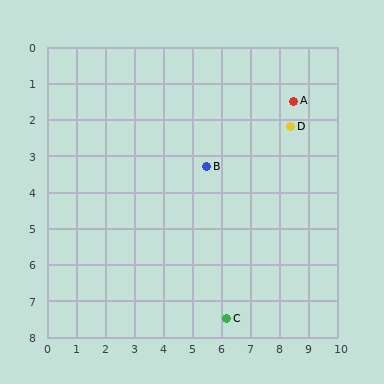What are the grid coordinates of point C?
Point C is at approximately (6.2, 7.5).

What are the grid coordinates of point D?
Point D is at approximately (8.4, 2.2).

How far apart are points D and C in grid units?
Points D and C are about 5.7 grid units apart.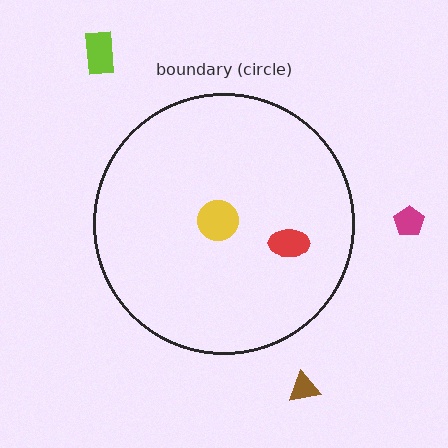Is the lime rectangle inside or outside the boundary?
Outside.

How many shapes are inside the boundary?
2 inside, 3 outside.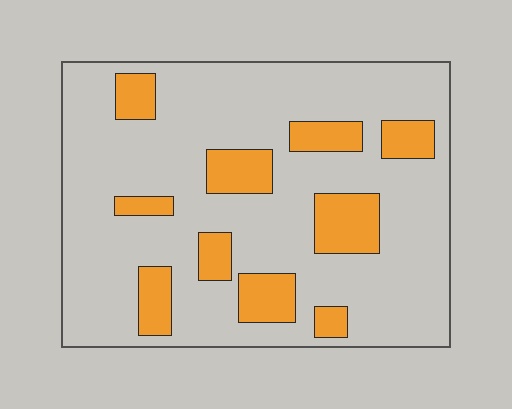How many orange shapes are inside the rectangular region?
10.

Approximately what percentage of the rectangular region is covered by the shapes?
Approximately 20%.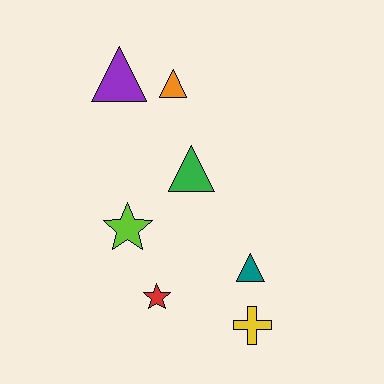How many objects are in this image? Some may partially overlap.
There are 7 objects.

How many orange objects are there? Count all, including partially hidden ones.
There is 1 orange object.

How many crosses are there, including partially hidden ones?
There is 1 cross.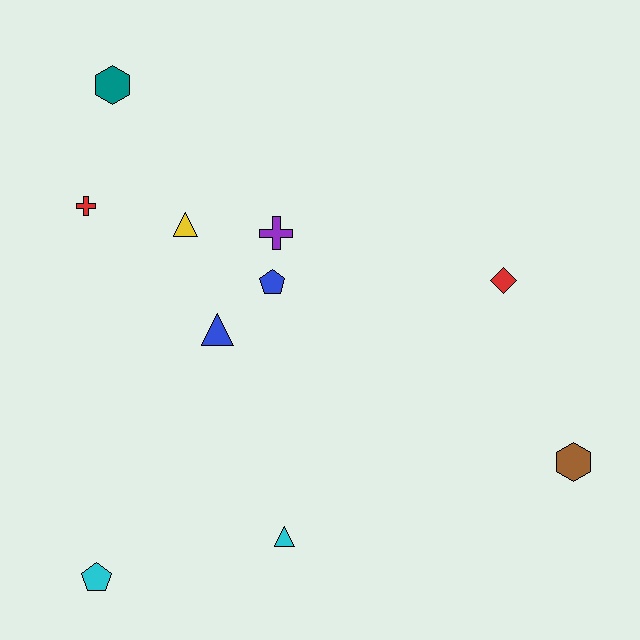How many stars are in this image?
There are no stars.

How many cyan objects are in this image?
There are 2 cyan objects.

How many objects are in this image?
There are 10 objects.